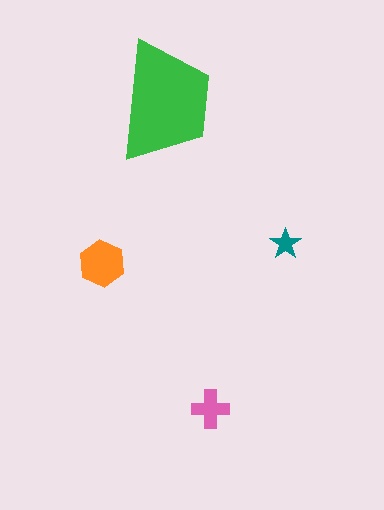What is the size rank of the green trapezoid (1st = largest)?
1st.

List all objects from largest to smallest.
The green trapezoid, the orange hexagon, the pink cross, the teal star.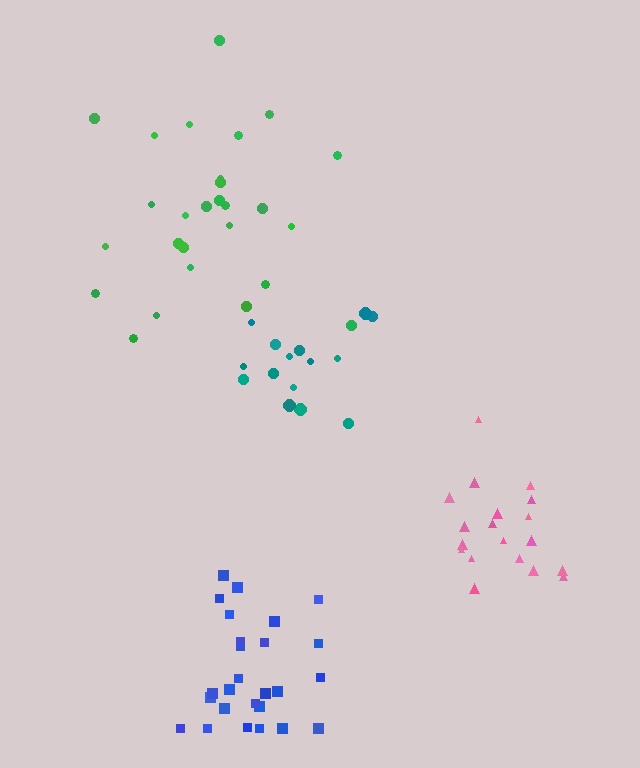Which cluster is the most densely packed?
Blue.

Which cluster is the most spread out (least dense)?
Green.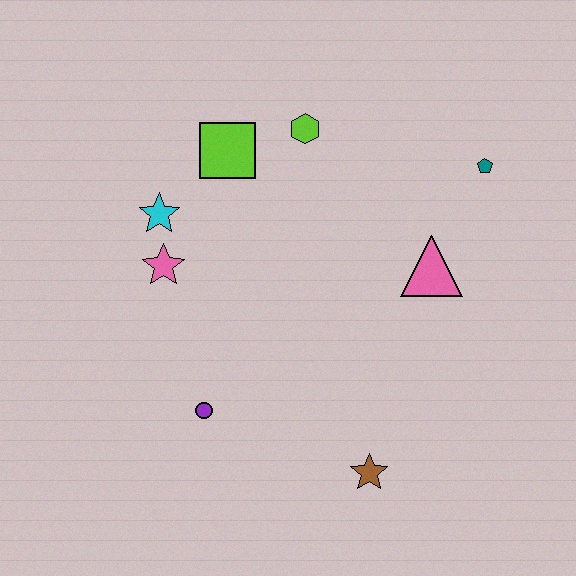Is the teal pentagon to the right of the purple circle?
Yes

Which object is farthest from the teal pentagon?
The purple circle is farthest from the teal pentagon.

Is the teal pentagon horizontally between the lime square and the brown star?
No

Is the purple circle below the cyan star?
Yes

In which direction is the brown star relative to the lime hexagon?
The brown star is below the lime hexagon.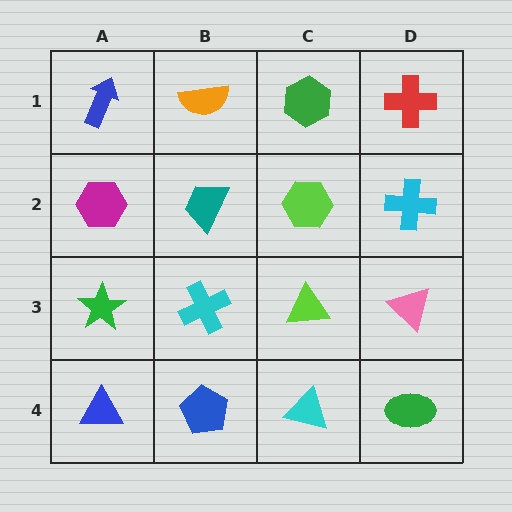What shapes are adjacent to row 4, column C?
A lime triangle (row 3, column C), a blue pentagon (row 4, column B), a green ellipse (row 4, column D).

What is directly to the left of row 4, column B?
A blue triangle.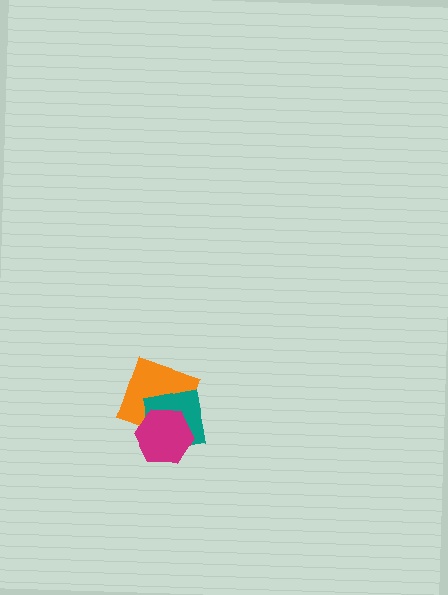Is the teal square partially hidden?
Yes, it is partially covered by another shape.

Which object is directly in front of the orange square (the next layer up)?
The teal square is directly in front of the orange square.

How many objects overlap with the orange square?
2 objects overlap with the orange square.